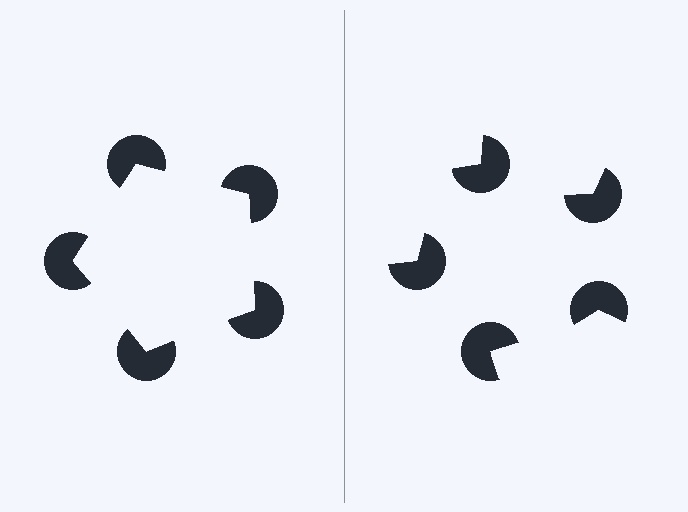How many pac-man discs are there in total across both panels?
10 — 5 on each side.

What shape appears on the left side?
An illusory pentagon.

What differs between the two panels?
The pac-man discs are positioned identically on both sides; only the wedge orientations differ. On the left they align to a pentagon; on the right they are misaligned.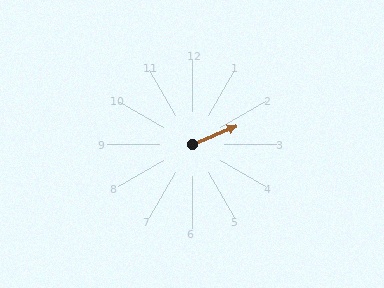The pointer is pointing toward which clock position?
Roughly 2 o'clock.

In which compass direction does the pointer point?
Northeast.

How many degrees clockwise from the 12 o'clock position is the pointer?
Approximately 67 degrees.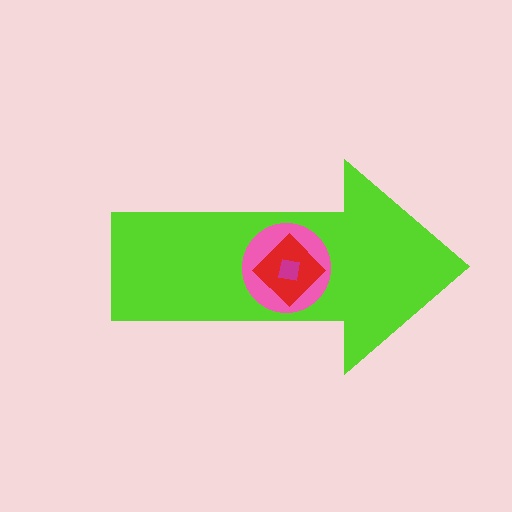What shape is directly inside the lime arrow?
The pink circle.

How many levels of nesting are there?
4.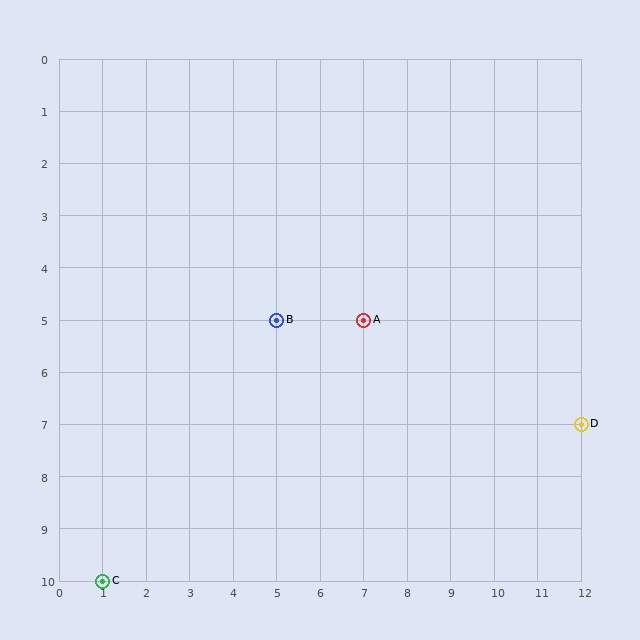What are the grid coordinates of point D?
Point D is at grid coordinates (12, 7).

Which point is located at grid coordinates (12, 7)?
Point D is at (12, 7).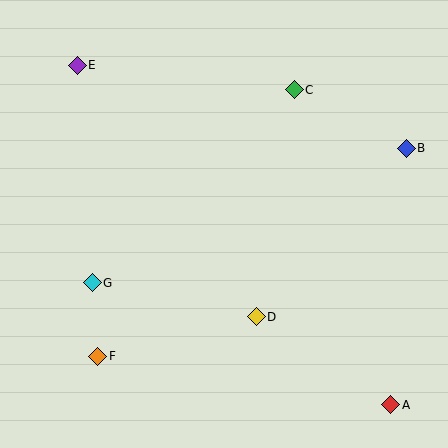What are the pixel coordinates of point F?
Point F is at (97, 356).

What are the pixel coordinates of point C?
Point C is at (294, 90).